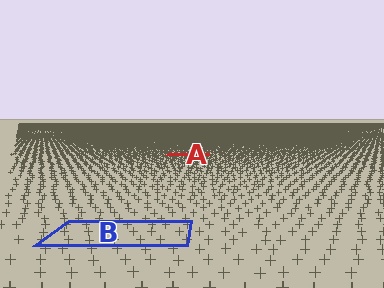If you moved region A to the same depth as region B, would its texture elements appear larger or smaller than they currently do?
They would appear larger. At a closer depth, the same texture elements are projected at a bigger on-screen size.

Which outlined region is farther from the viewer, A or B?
Region A is farther from the viewer — the texture elements inside it appear smaller and more densely packed.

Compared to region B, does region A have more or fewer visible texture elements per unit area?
Region A has more texture elements per unit area — they are packed more densely because it is farther away.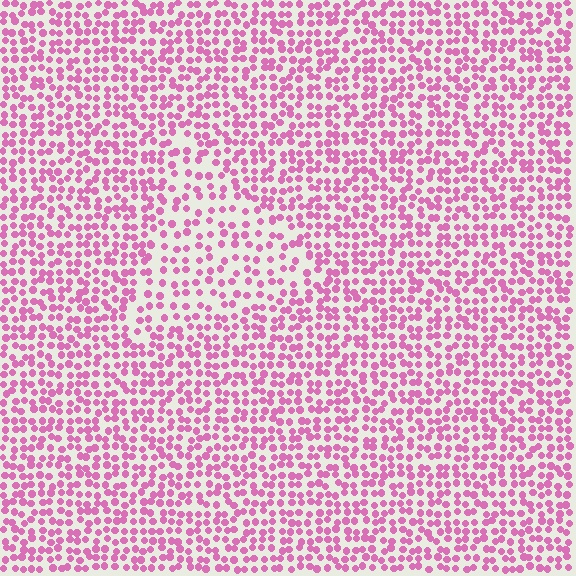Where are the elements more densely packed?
The elements are more densely packed outside the triangle boundary.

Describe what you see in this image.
The image contains small pink elements arranged at two different densities. A triangle-shaped region is visible where the elements are less densely packed than the surrounding area.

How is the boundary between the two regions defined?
The boundary is defined by a change in element density (approximately 1.7x ratio). All elements are the same color, size, and shape.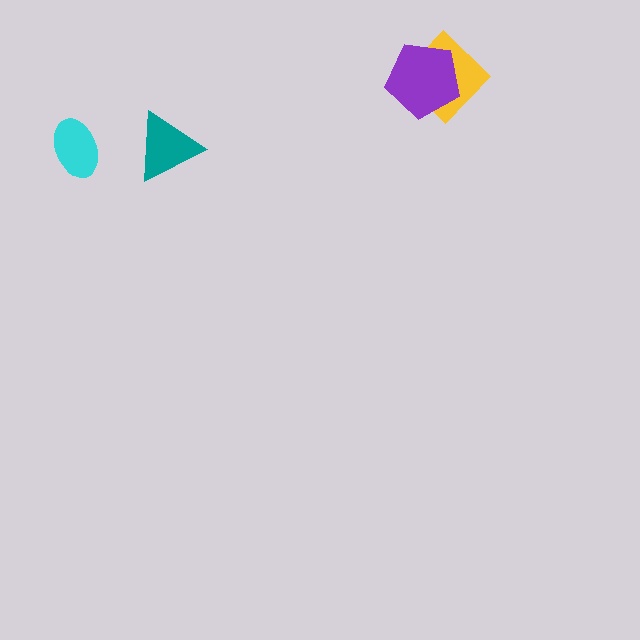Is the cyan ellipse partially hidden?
No, no other shape covers it.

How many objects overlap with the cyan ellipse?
0 objects overlap with the cyan ellipse.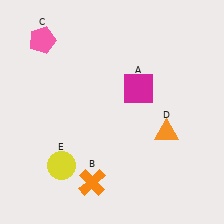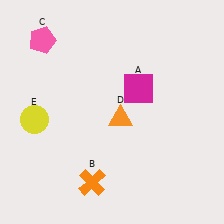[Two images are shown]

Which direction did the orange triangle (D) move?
The orange triangle (D) moved left.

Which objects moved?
The objects that moved are: the orange triangle (D), the yellow circle (E).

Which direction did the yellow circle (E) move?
The yellow circle (E) moved up.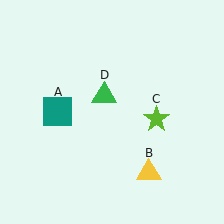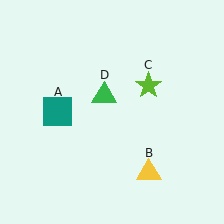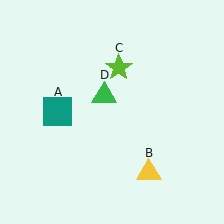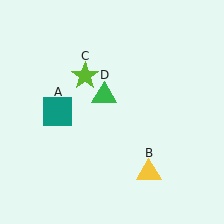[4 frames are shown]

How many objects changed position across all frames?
1 object changed position: lime star (object C).